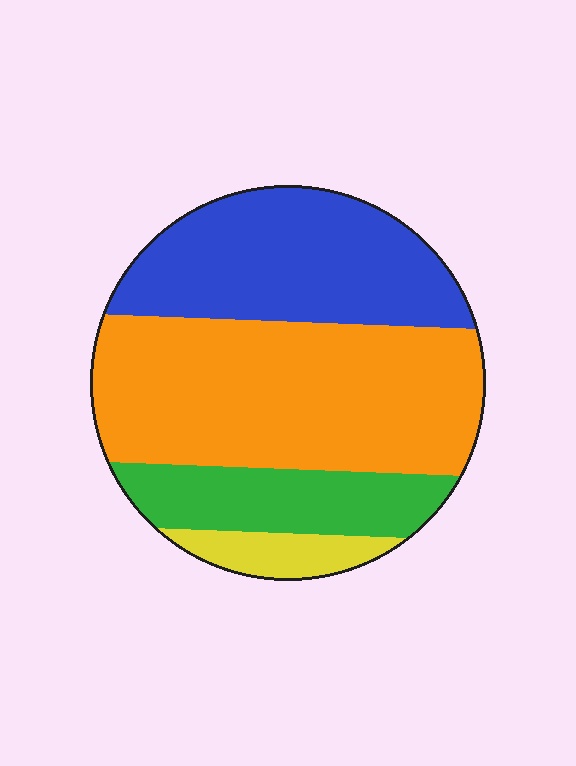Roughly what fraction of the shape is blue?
Blue takes up about one third (1/3) of the shape.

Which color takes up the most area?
Orange, at roughly 45%.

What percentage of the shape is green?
Green covers 16% of the shape.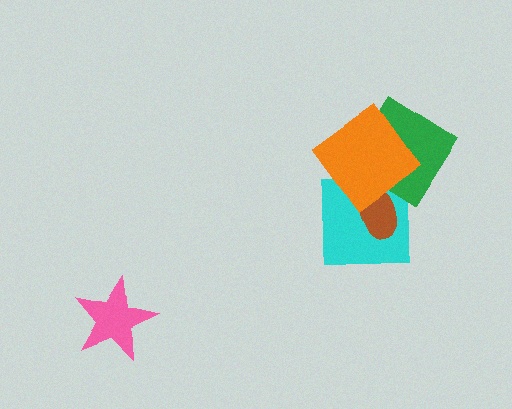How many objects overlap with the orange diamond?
3 objects overlap with the orange diamond.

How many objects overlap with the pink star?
0 objects overlap with the pink star.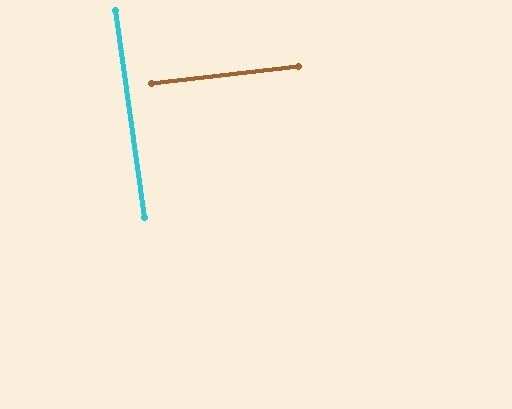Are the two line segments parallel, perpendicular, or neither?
Perpendicular — they meet at approximately 89°.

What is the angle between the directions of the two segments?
Approximately 89 degrees.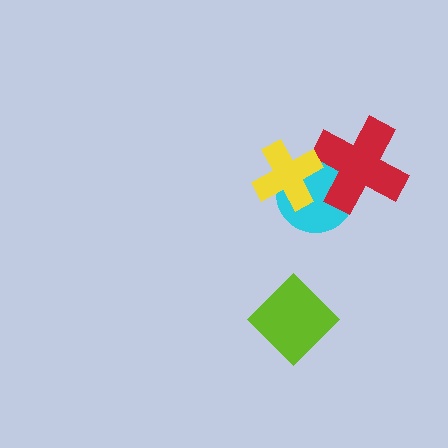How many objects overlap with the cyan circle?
2 objects overlap with the cyan circle.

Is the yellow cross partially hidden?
No, no other shape covers it.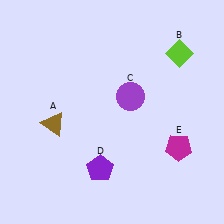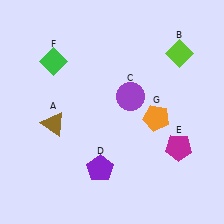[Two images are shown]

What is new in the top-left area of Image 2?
A green diamond (F) was added in the top-left area of Image 2.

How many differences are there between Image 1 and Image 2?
There are 2 differences between the two images.